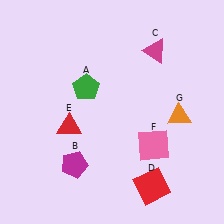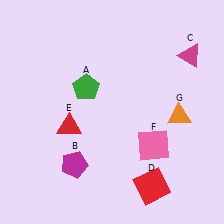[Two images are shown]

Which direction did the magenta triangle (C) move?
The magenta triangle (C) moved right.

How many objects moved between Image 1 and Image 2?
1 object moved between the two images.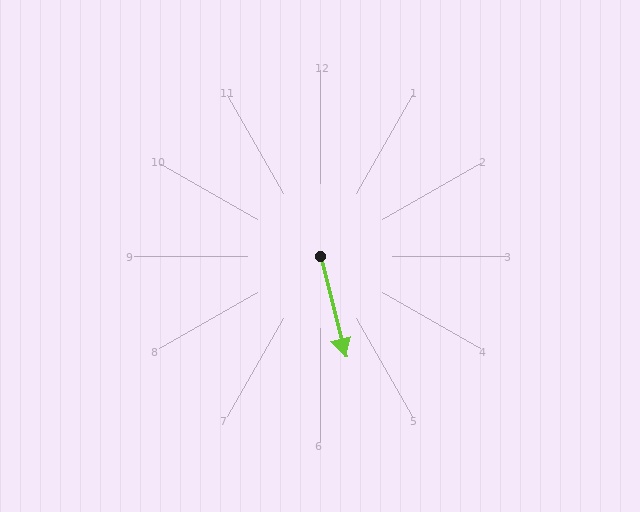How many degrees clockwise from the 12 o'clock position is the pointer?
Approximately 166 degrees.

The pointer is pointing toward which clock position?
Roughly 6 o'clock.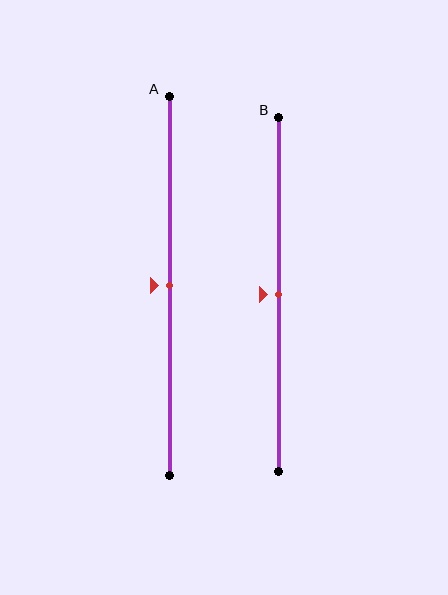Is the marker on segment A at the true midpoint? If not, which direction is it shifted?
Yes, the marker on segment A is at the true midpoint.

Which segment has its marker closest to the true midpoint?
Segment A has its marker closest to the true midpoint.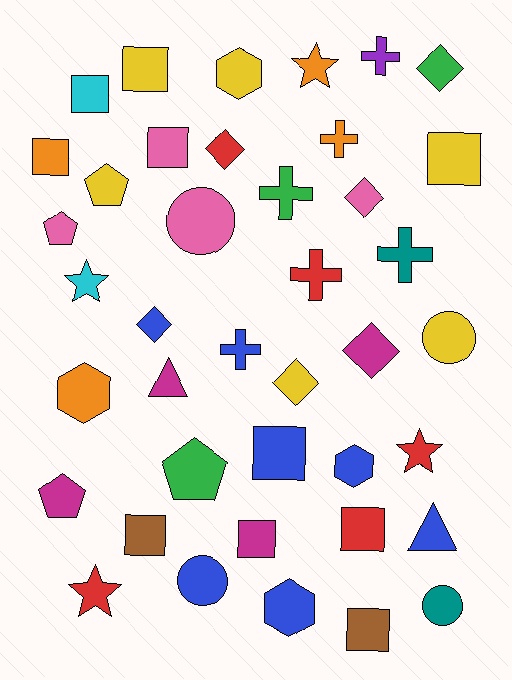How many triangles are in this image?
There are 2 triangles.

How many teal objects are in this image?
There are 2 teal objects.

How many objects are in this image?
There are 40 objects.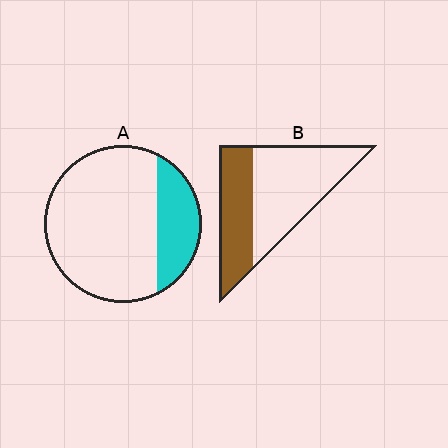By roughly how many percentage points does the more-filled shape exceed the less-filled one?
By roughly 15 percentage points (B over A).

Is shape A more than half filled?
No.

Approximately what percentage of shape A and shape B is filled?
A is approximately 25% and B is approximately 40%.